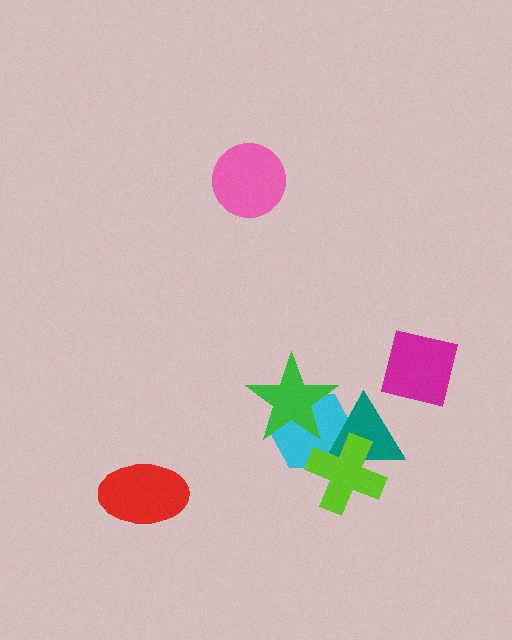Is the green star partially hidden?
Yes, it is partially covered by another shape.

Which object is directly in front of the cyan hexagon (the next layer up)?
The green star is directly in front of the cyan hexagon.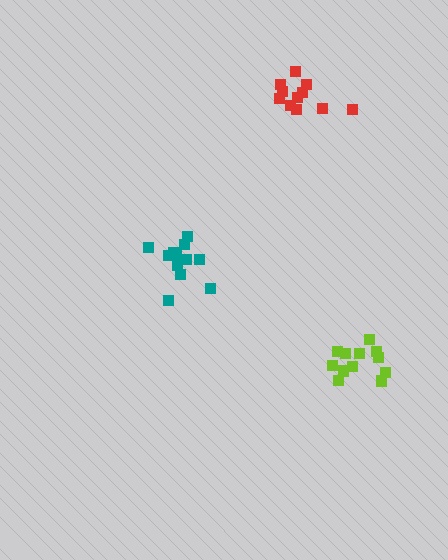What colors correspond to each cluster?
The clusters are colored: teal, lime, red.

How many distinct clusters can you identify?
There are 3 distinct clusters.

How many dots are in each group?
Group 1: 14 dots, Group 2: 12 dots, Group 3: 11 dots (37 total).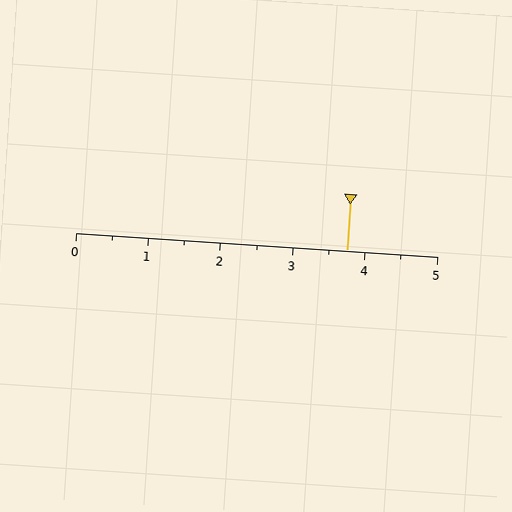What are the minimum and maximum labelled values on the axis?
The axis runs from 0 to 5.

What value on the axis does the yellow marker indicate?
The marker indicates approximately 3.8.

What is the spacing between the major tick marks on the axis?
The major ticks are spaced 1 apart.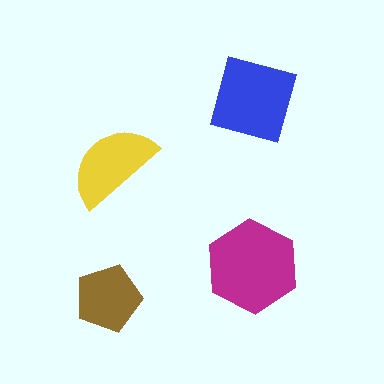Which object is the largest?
The magenta hexagon.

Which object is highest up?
The blue diamond is topmost.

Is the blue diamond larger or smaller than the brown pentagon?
Larger.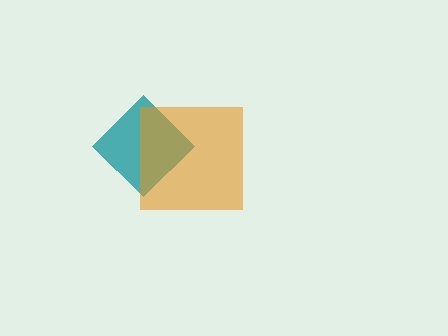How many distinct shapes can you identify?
There are 2 distinct shapes: a teal diamond, an orange square.